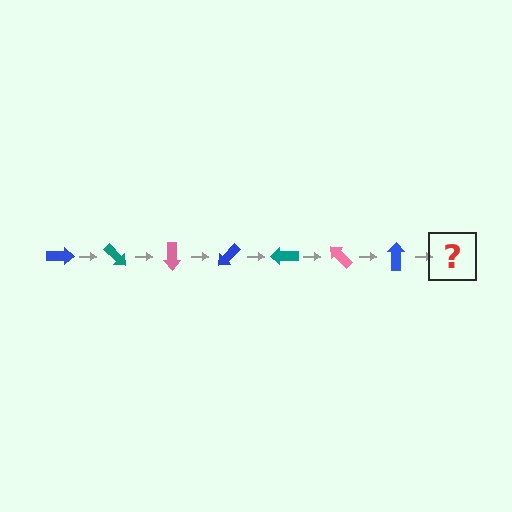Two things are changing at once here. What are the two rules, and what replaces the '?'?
The two rules are that it rotates 45 degrees each step and the color cycles through blue, teal, and pink. The '?' should be a teal arrow, rotated 315 degrees from the start.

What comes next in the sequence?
The next element should be a teal arrow, rotated 315 degrees from the start.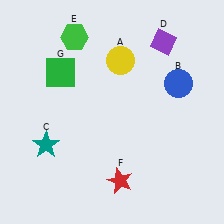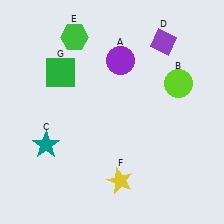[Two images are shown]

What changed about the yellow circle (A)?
In Image 1, A is yellow. In Image 2, it changed to purple.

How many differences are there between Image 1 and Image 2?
There are 3 differences between the two images.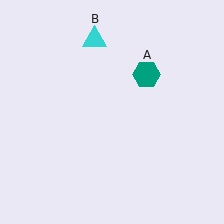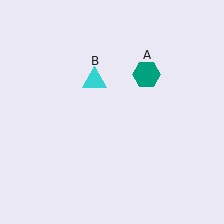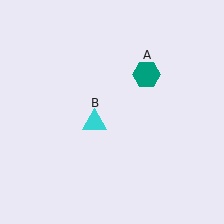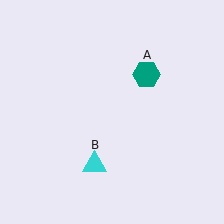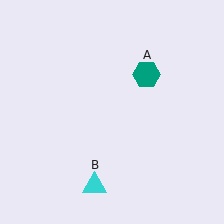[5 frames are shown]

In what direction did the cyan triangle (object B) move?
The cyan triangle (object B) moved down.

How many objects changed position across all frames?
1 object changed position: cyan triangle (object B).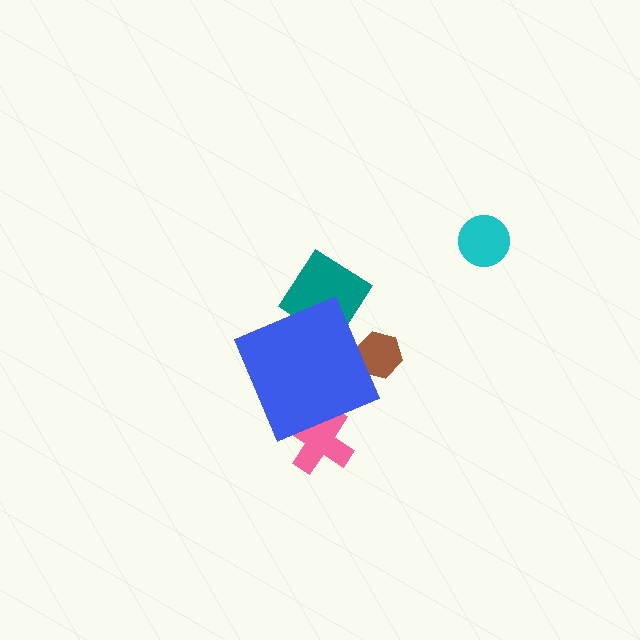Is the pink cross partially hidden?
Yes, the pink cross is partially hidden behind the blue diamond.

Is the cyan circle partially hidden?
No, the cyan circle is fully visible.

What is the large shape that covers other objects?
A blue diamond.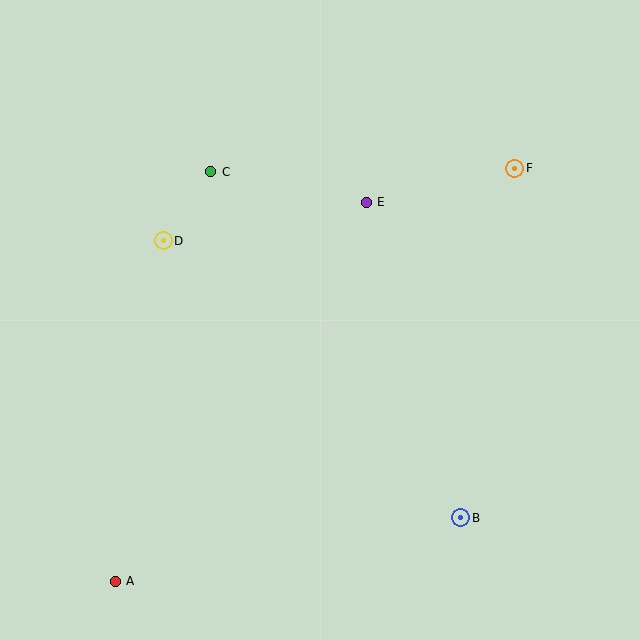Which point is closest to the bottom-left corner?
Point A is closest to the bottom-left corner.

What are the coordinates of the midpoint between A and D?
The midpoint between A and D is at (139, 411).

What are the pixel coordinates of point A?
Point A is at (115, 581).